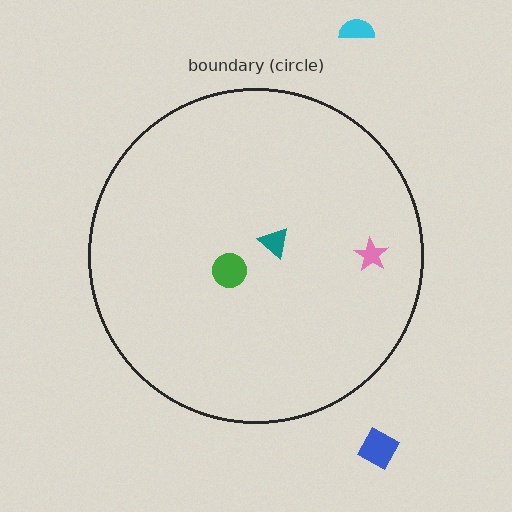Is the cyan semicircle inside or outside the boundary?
Outside.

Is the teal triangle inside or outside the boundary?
Inside.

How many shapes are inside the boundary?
3 inside, 2 outside.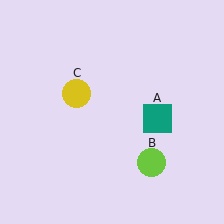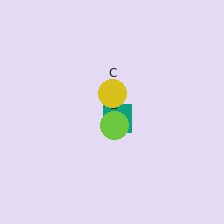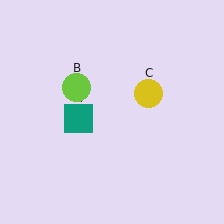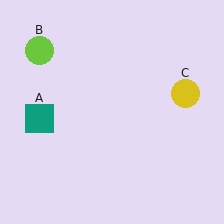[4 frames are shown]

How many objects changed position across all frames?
3 objects changed position: teal square (object A), lime circle (object B), yellow circle (object C).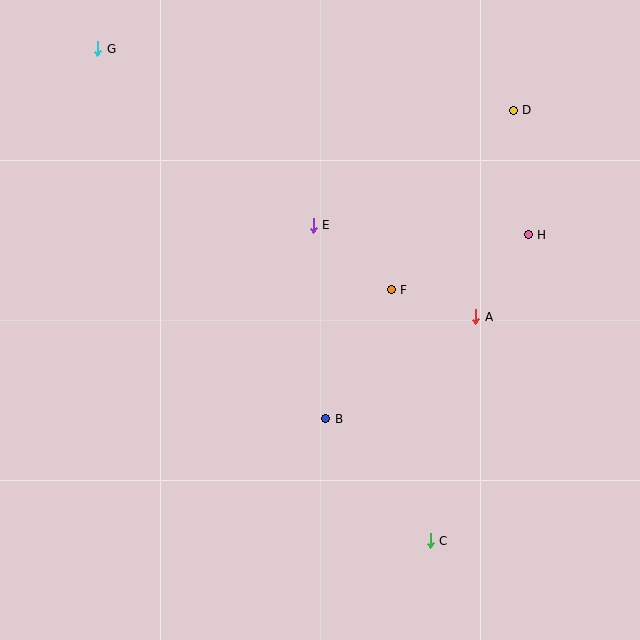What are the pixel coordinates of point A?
Point A is at (476, 317).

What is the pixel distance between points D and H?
The distance between D and H is 126 pixels.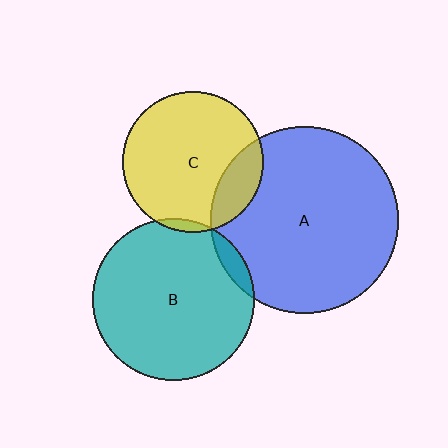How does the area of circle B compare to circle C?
Approximately 1.3 times.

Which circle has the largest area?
Circle A (blue).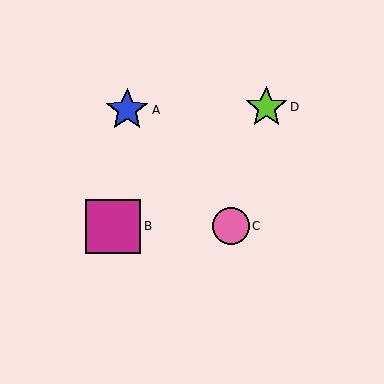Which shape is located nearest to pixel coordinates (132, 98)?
The blue star (labeled A) at (127, 110) is nearest to that location.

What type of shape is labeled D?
Shape D is a lime star.